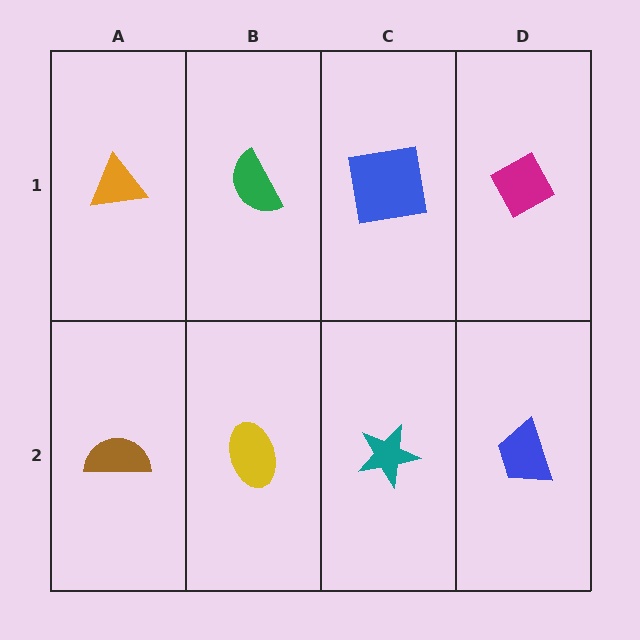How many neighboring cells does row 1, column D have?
2.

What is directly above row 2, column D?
A magenta diamond.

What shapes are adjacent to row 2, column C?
A blue square (row 1, column C), a yellow ellipse (row 2, column B), a blue trapezoid (row 2, column D).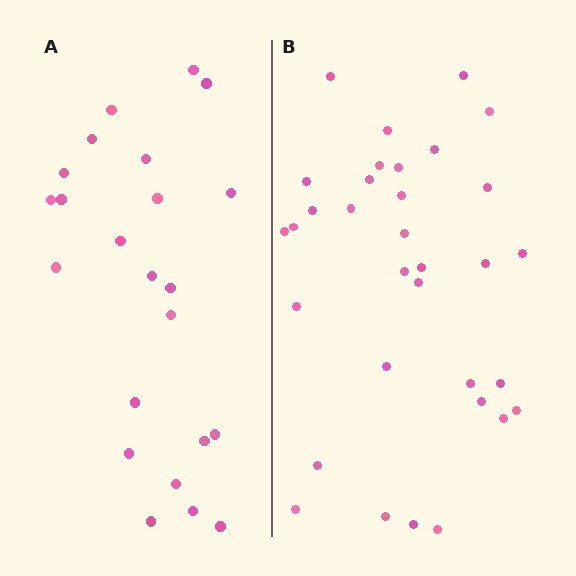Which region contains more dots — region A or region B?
Region B (the right region) has more dots.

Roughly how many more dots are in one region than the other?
Region B has roughly 10 or so more dots than region A.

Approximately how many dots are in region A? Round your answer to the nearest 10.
About 20 dots. (The exact count is 23, which rounds to 20.)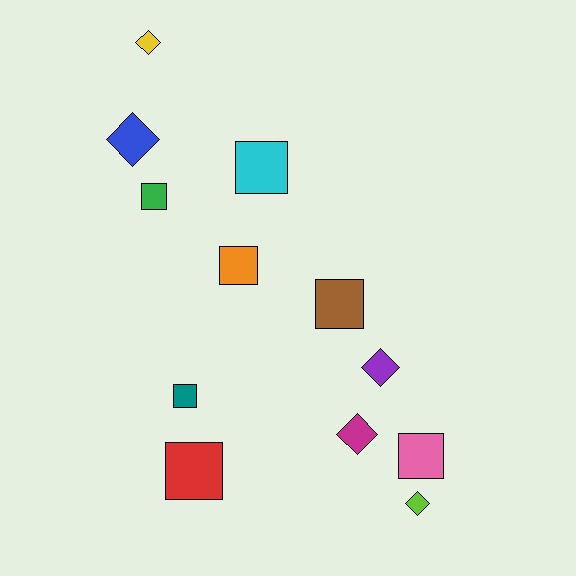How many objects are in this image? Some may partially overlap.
There are 12 objects.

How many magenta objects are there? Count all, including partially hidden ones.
There is 1 magenta object.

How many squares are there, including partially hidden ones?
There are 7 squares.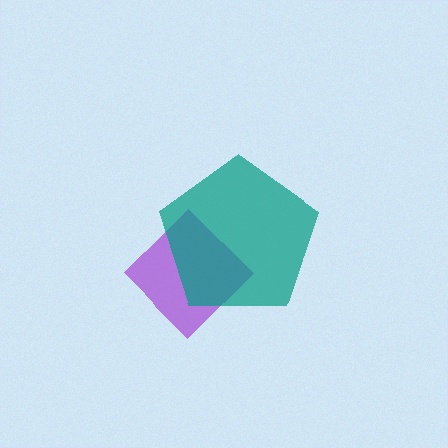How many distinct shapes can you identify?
There are 2 distinct shapes: a purple diamond, a teal pentagon.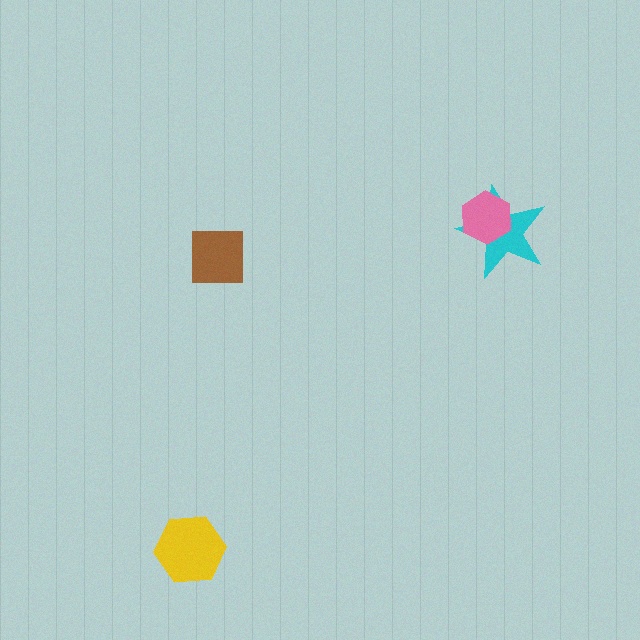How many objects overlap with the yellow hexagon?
0 objects overlap with the yellow hexagon.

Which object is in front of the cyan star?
The pink hexagon is in front of the cyan star.